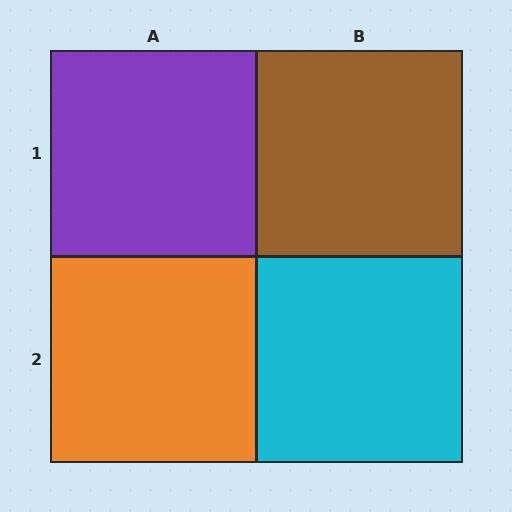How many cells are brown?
1 cell is brown.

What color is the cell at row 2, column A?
Orange.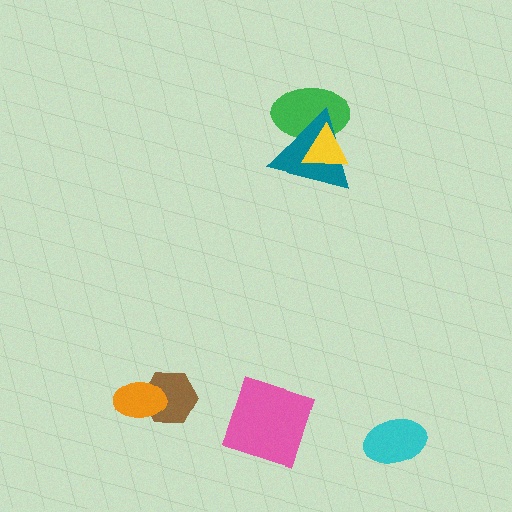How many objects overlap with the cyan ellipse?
0 objects overlap with the cyan ellipse.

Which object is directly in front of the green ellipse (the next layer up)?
The teal triangle is directly in front of the green ellipse.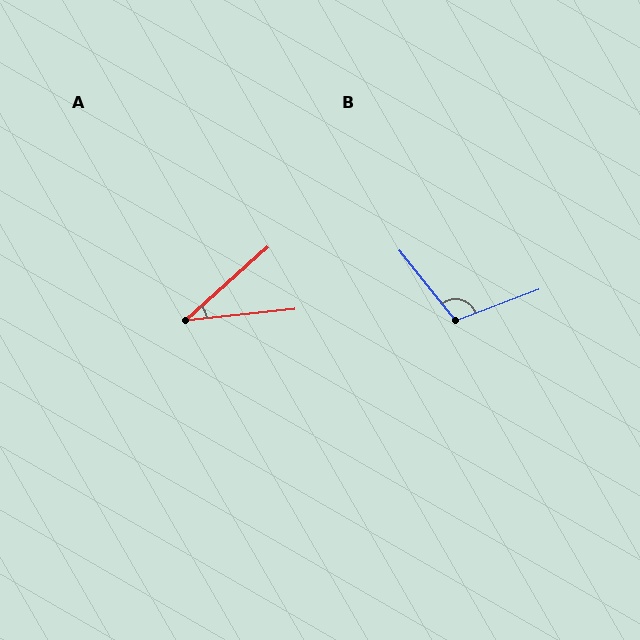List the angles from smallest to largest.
A (35°), B (108°).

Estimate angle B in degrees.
Approximately 108 degrees.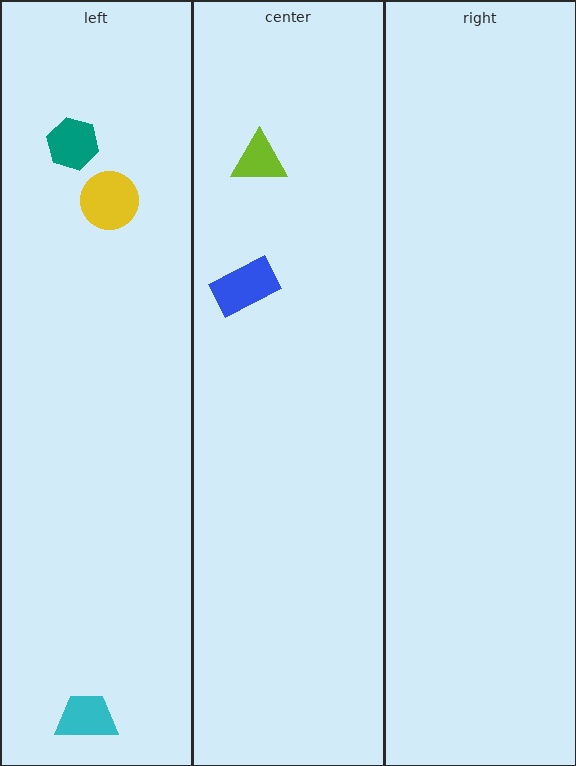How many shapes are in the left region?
3.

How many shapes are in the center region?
2.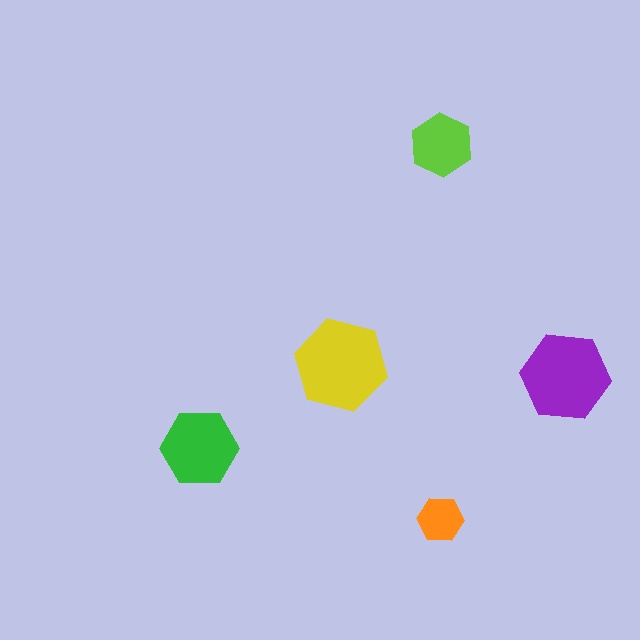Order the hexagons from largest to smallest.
the yellow one, the purple one, the green one, the lime one, the orange one.